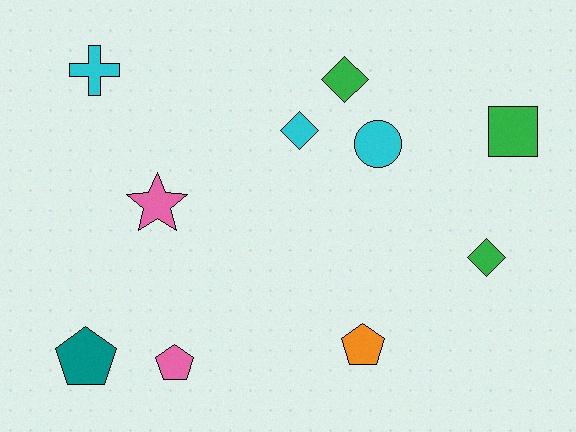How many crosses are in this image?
There is 1 cross.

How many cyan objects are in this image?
There are 3 cyan objects.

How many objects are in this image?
There are 10 objects.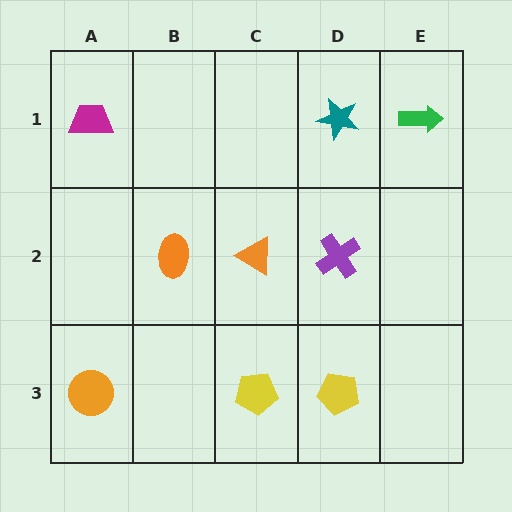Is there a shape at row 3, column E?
No, that cell is empty.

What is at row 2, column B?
An orange ellipse.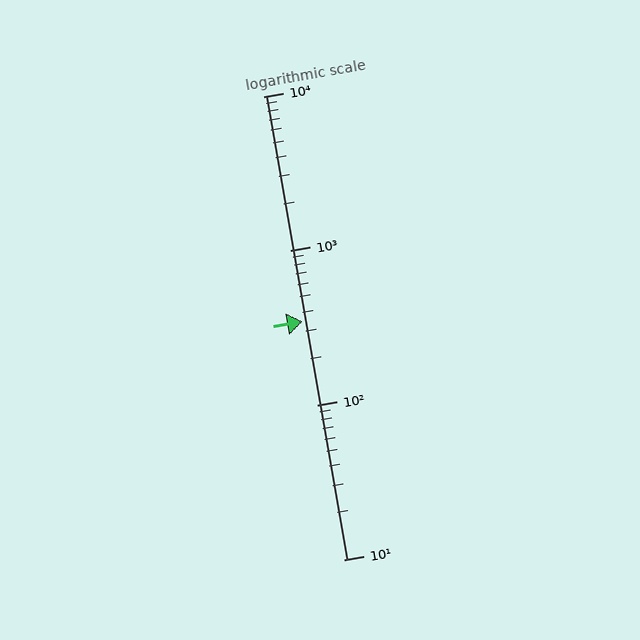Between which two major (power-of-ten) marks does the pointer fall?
The pointer is between 100 and 1000.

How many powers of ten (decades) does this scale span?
The scale spans 3 decades, from 10 to 10000.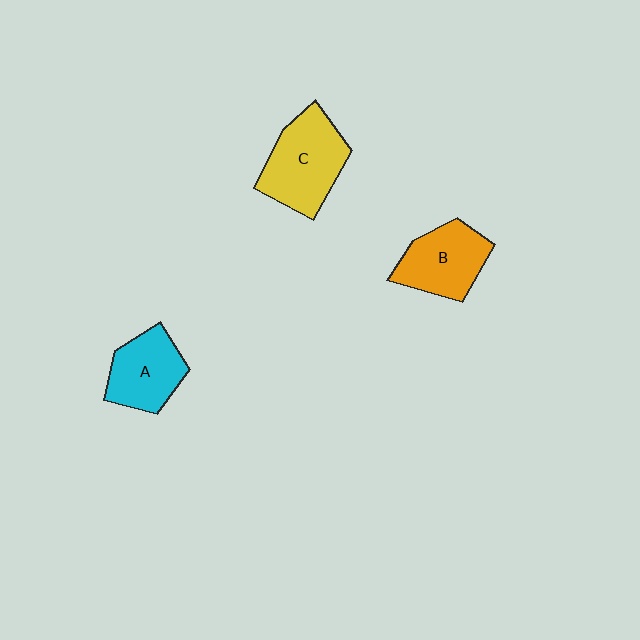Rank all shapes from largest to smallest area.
From largest to smallest: C (yellow), B (orange), A (cyan).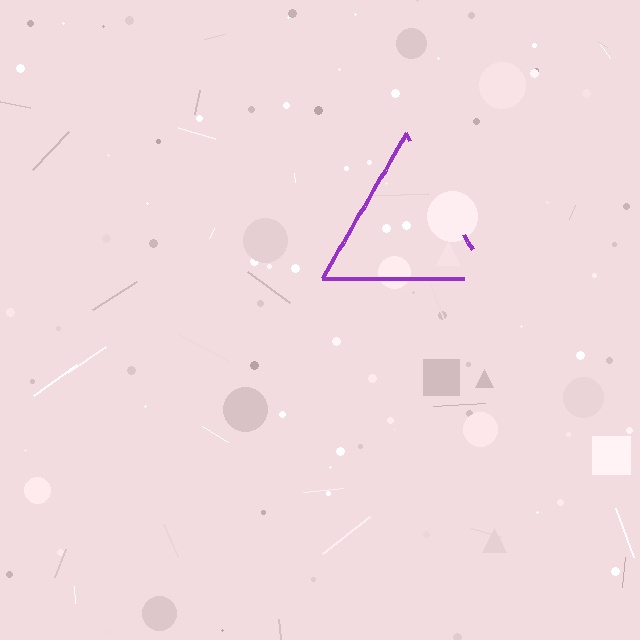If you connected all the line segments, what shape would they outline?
They would outline a triangle.